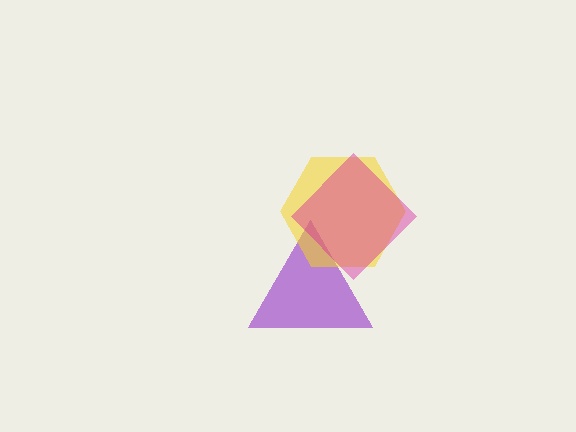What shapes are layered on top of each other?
The layered shapes are: a purple triangle, a yellow hexagon, a magenta diamond.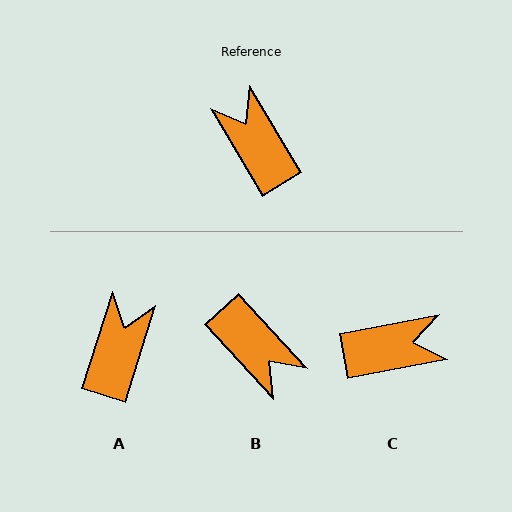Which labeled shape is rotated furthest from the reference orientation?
B, about 168 degrees away.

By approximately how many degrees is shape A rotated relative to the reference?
Approximately 48 degrees clockwise.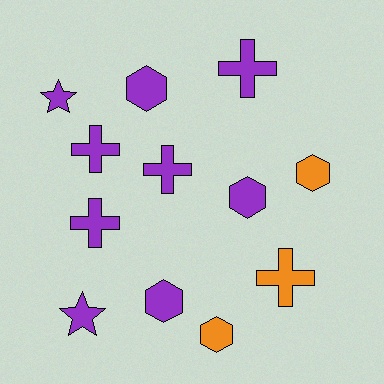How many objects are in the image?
There are 12 objects.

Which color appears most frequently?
Purple, with 9 objects.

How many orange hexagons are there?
There are 2 orange hexagons.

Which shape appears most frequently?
Cross, with 5 objects.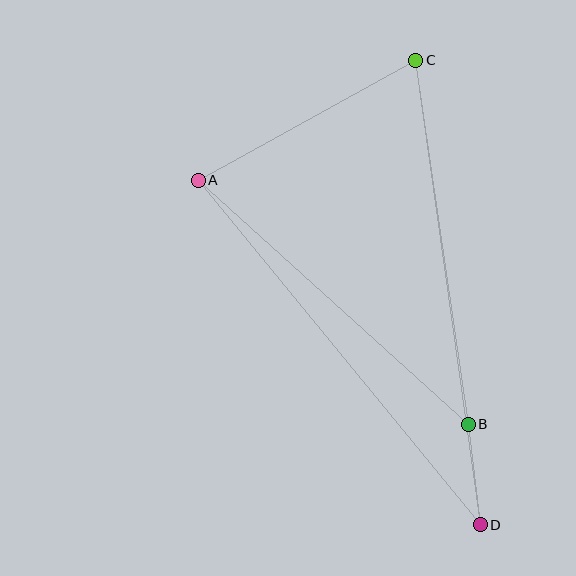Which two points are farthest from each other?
Points C and D are farthest from each other.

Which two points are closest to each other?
Points B and D are closest to each other.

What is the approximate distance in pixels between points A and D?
The distance between A and D is approximately 445 pixels.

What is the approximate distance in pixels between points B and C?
The distance between B and C is approximately 368 pixels.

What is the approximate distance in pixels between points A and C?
The distance between A and C is approximately 248 pixels.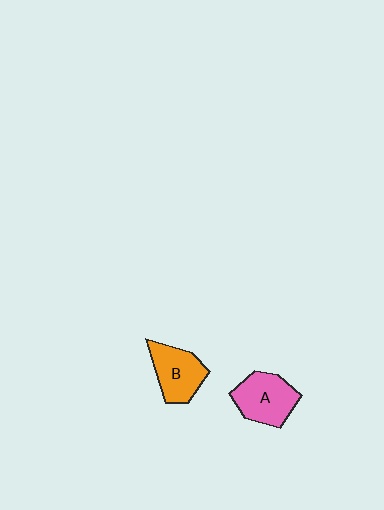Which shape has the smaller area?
Shape B (orange).